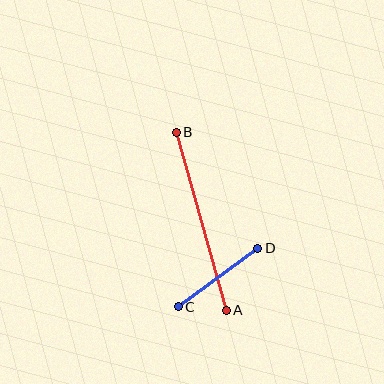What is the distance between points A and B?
The distance is approximately 185 pixels.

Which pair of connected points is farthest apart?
Points A and B are farthest apart.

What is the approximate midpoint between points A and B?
The midpoint is at approximately (201, 221) pixels.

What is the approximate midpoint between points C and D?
The midpoint is at approximately (218, 278) pixels.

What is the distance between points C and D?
The distance is approximately 99 pixels.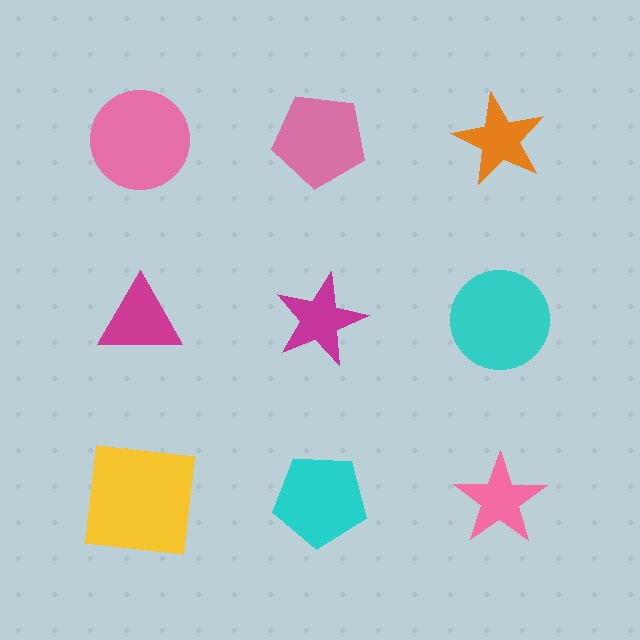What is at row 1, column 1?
A pink circle.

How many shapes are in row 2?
3 shapes.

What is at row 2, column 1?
A magenta triangle.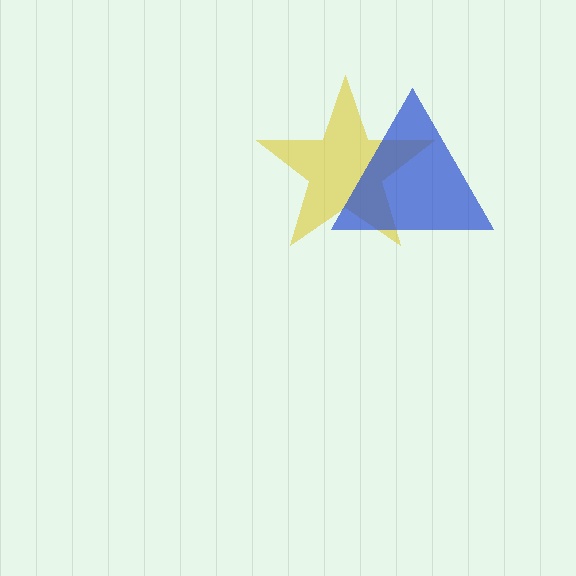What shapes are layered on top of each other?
The layered shapes are: a yellow star, a blue triangle.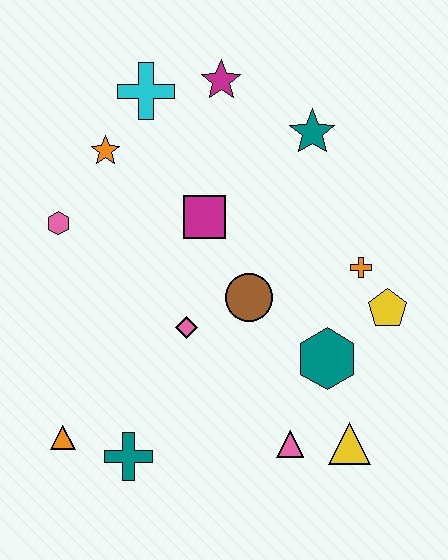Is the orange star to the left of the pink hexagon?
No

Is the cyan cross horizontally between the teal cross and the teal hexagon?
Yes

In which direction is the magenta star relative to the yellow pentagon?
The magenta star is above the yellow pentagon.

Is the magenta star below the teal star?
No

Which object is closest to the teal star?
The magenta star is closest to the teal star.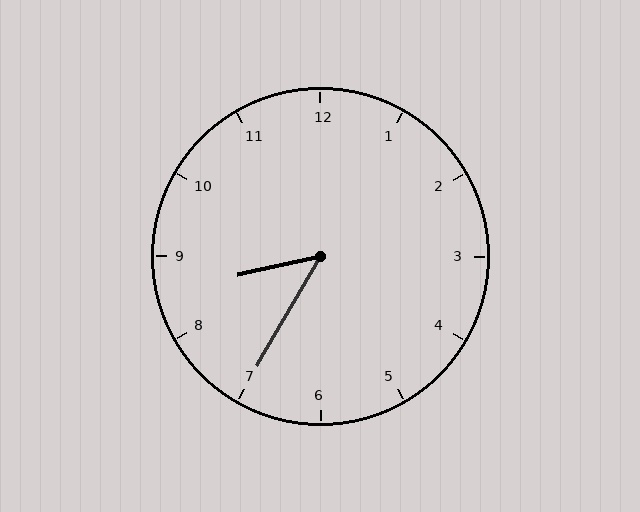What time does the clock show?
8:35.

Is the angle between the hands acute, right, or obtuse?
It is acute.